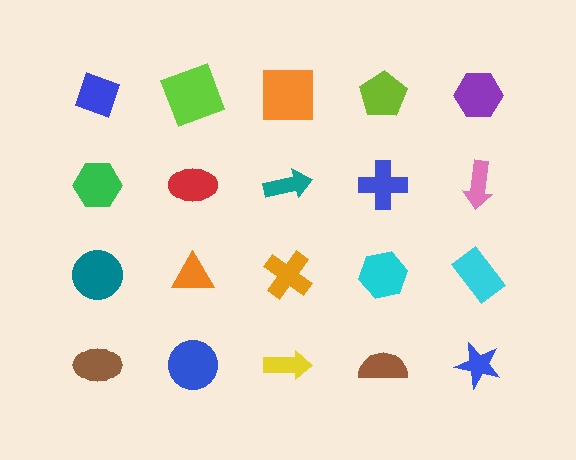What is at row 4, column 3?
A yellow arrow.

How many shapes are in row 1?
5 shapes.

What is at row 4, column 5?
A blue star.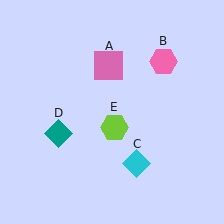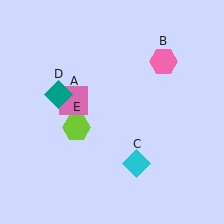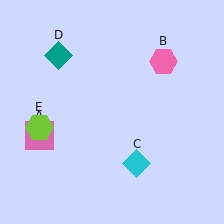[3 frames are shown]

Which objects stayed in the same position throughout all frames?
Pink hexagon (object B) and cyan diamond (object C) remained stationary.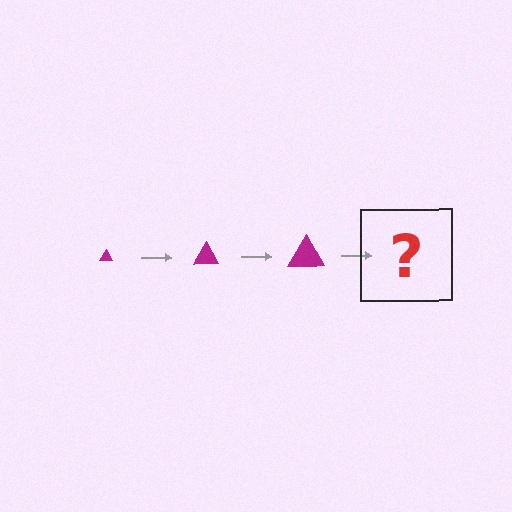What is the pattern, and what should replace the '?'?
The pattern is that the triangle gets progressively larger each step. The '?' should be a magenta triangle, larger than the previous one.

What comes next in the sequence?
The next element should be a magenta triangle, larger than the previous one.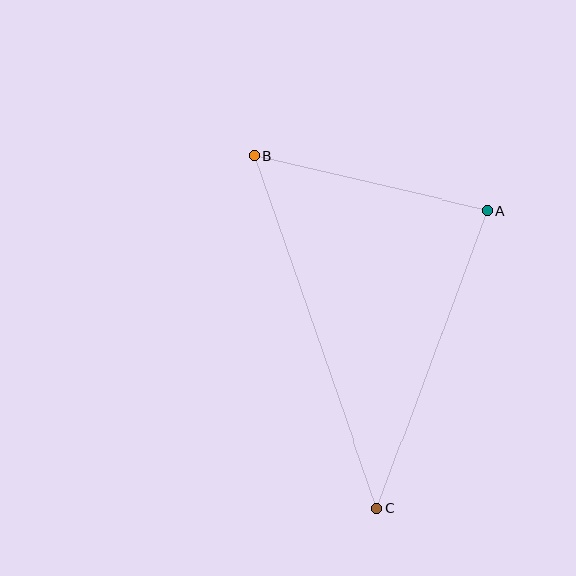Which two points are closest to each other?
Points A and B are closest to each other.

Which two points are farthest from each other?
Points B and C are farthest from each other.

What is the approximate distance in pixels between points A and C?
The distance between A and C is approximately 318 pixels.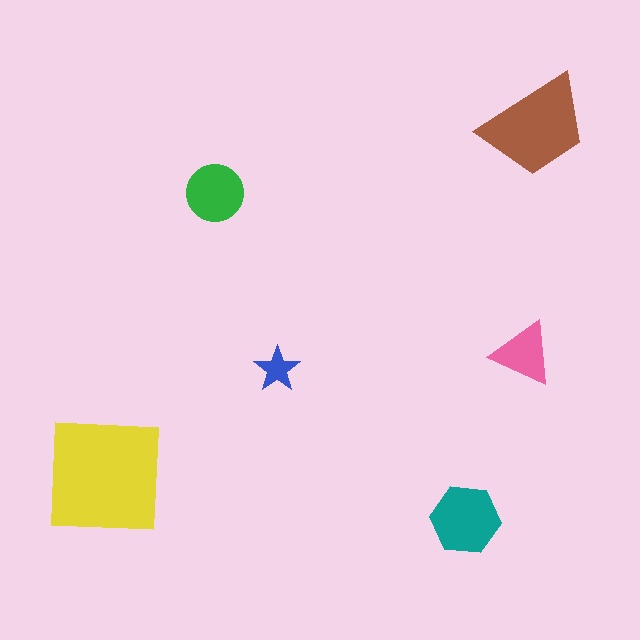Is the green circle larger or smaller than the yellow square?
Smaller.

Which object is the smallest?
The blue star.